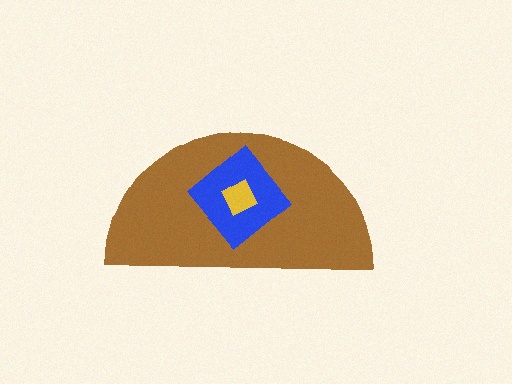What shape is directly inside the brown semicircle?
The blue diamond.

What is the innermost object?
The yellow square.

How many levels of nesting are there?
3.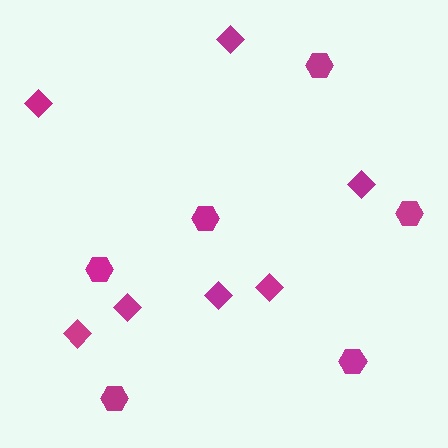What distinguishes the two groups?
There are 2 groups: one group of diamonds (7) and one group of hexagons (6).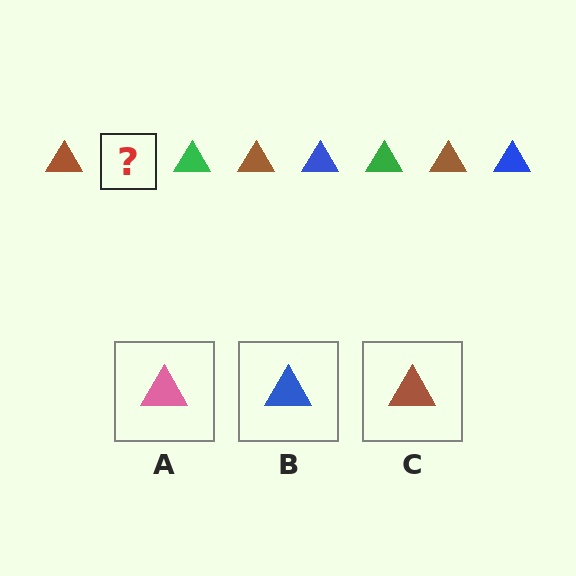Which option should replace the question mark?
Option B.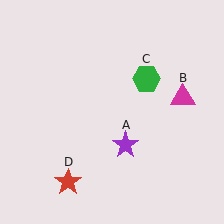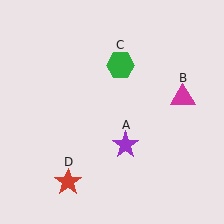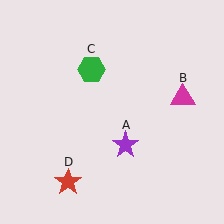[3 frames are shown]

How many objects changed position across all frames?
1 object changed position: green hexagon (object C).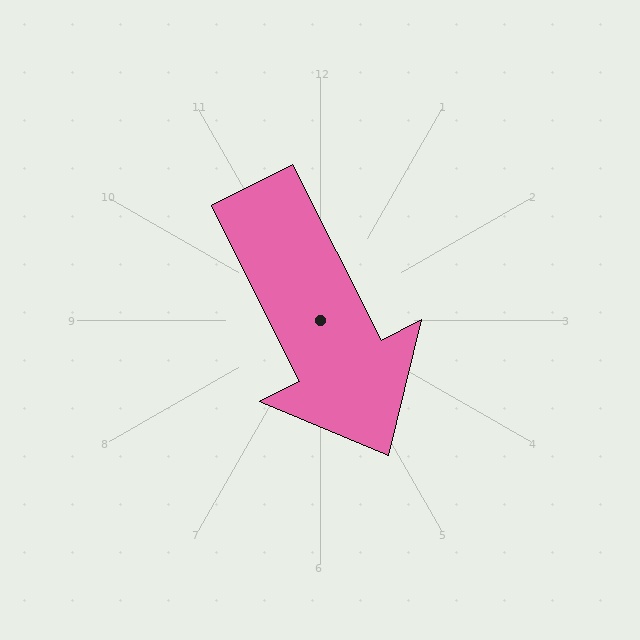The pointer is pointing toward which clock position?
Roughly 5 o'clock.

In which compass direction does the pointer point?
Southeast.